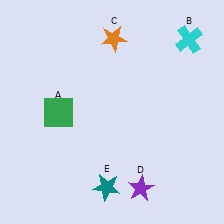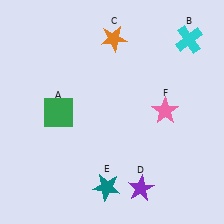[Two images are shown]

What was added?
A pink star (F) was added in Image 2.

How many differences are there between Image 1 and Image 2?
There is 1 difference between the two images.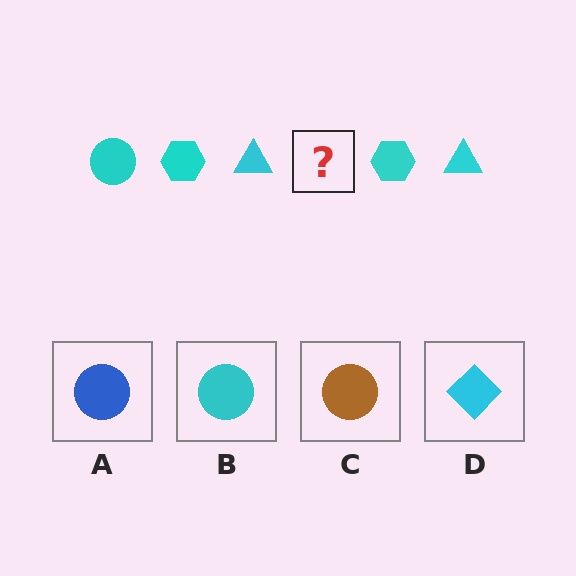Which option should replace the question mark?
Option B.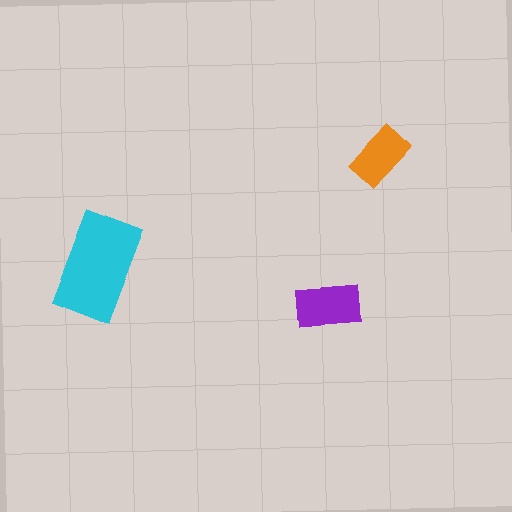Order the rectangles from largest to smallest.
the cyan one, the purple one, the orange one.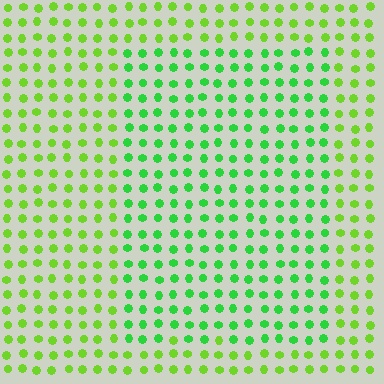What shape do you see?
I see a rectangle.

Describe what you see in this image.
The image is filled with small lime elements in a uniform arrangement. A rectangle-shaped region is visible where the elements are tinted to a slightly different hue, forming a subtle color boundary.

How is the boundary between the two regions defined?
The boundary is defined purely by a slight shift in hue (about 31 degrees). Spacing, size, and orientation are identical on both sides.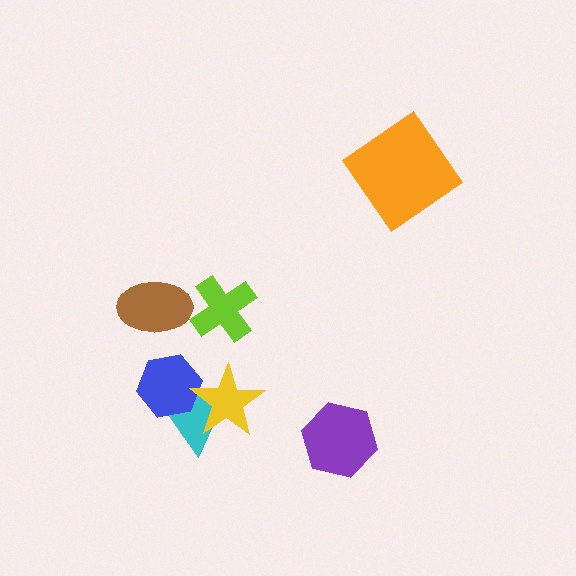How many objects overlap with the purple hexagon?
0 objects overlap with the purple hexagon.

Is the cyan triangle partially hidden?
Yes, it is partially covered by another shape.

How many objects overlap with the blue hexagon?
2 objects overlap with the blue hexagon.